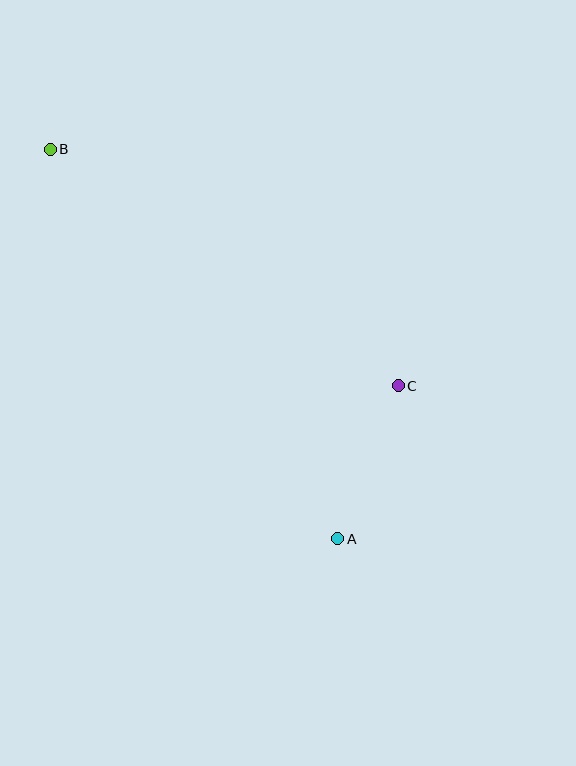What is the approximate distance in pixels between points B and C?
The distance between B and C is approximately 421 pixels.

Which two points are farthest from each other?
Points A and B are farthest from each other.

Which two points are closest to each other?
Points A and C are closest to each other.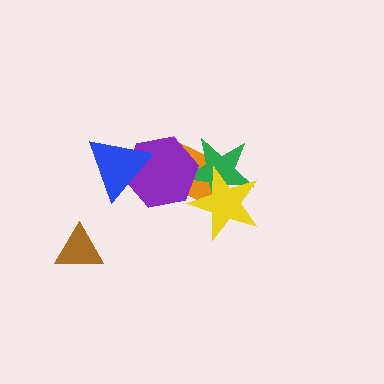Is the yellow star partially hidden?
No, no other shape covers it.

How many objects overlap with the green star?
3 objects overlap with the green star.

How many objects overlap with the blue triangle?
1 object overlaps with the blue triangle.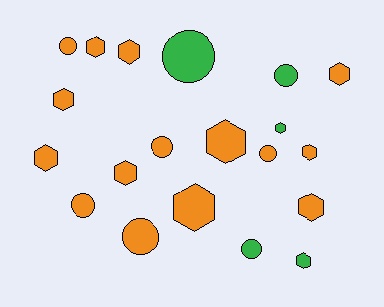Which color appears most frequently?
Orange, with 15 objects.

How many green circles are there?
There are 3 green circles.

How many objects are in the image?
There are 20 objects.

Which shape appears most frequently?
Hexagon, with 12 objects.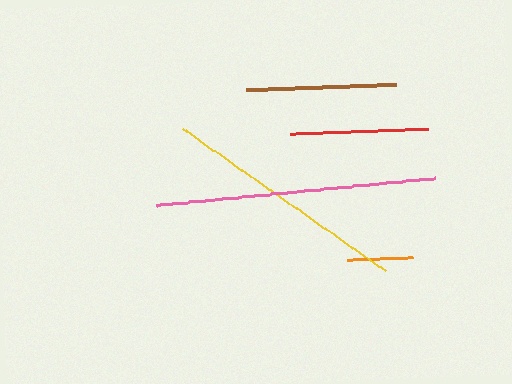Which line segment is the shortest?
The orange line is the shortest at approximately 66 pixels.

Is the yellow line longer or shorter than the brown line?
The yellow line is longer than the brown line.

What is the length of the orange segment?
The orange segment is approximately 66 pixels long.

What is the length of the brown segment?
The brown segment is approximately 150 pixels long.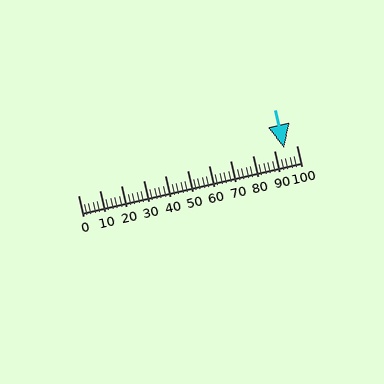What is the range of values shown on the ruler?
The ruler shows values from 0 to 100.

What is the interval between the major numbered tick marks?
The major tick marks are spaced 10 units apart.